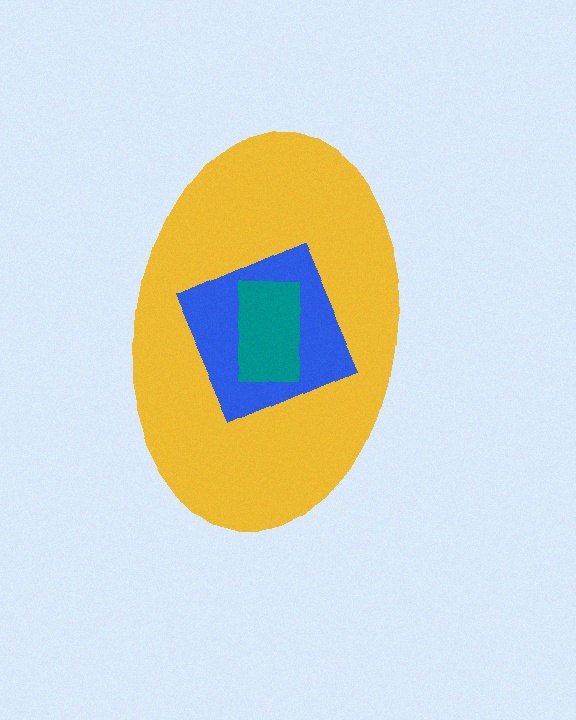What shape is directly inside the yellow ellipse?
The blue square.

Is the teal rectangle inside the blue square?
Yes.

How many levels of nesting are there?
3.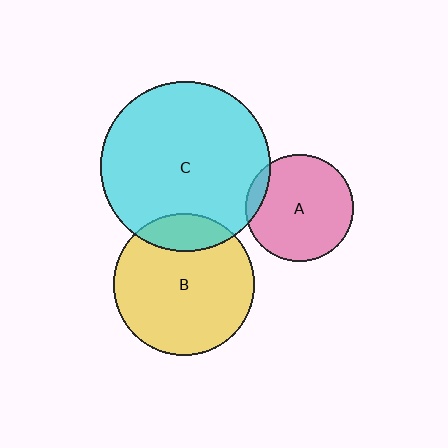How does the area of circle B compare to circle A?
Approximately 1.7 times.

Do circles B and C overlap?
Yes.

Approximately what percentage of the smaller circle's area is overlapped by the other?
Approximately 15%.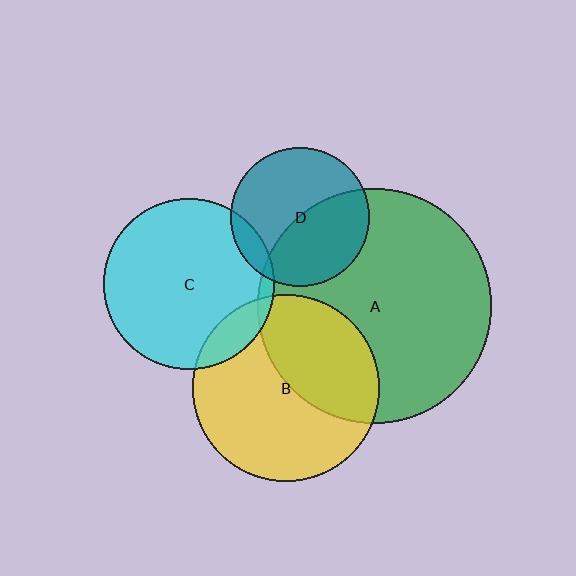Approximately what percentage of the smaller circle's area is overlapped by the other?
Approximately 5%.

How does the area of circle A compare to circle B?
Approximately 1.6 times.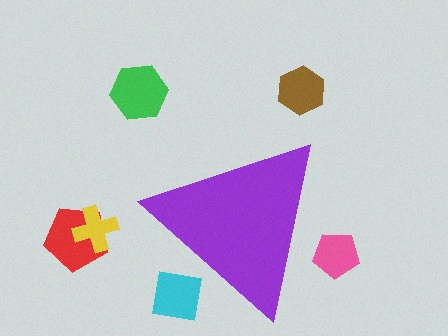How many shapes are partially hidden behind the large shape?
2 shapes are partially hidden.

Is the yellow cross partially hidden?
No, the yellow cross is fully visible.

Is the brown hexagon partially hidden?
No, the brown hexagon is fully visible.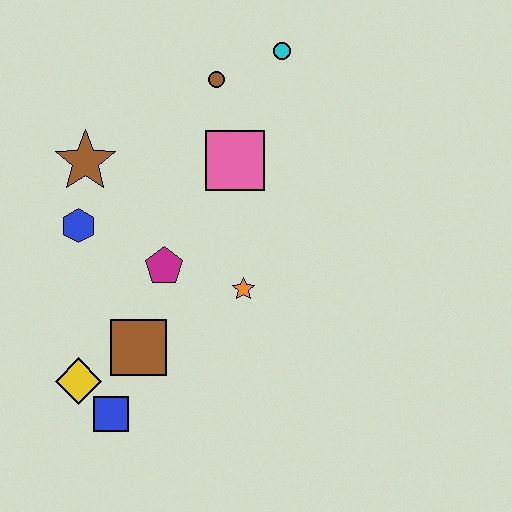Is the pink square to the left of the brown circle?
No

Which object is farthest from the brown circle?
The blue square is farthest from the brown circle.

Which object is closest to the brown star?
The blue hexagon is closest to the brown star.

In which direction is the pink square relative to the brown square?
The pink square is above the brown square.